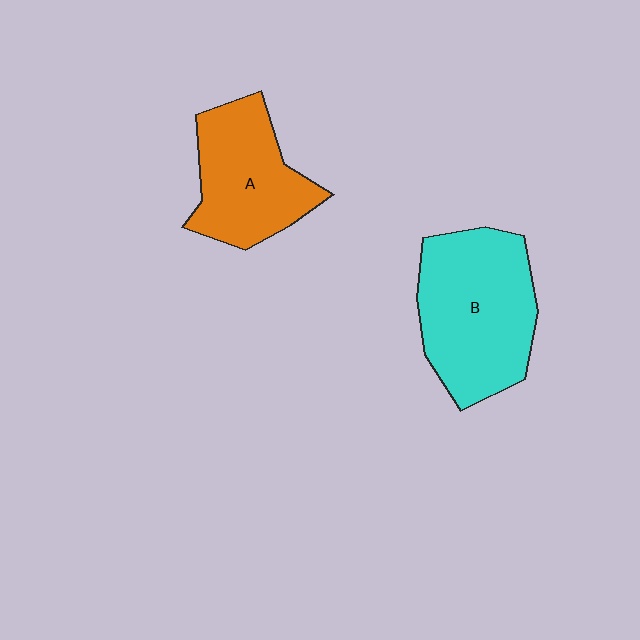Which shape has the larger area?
Shape B (cyan).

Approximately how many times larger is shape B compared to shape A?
Approximately 1.3 times.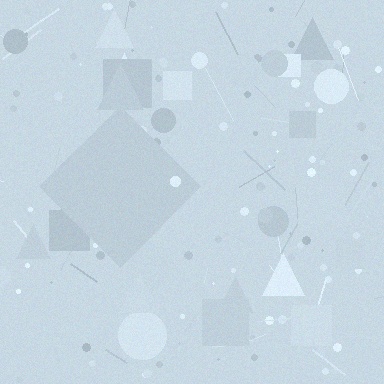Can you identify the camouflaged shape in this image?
The camouflaged shape is a diamond.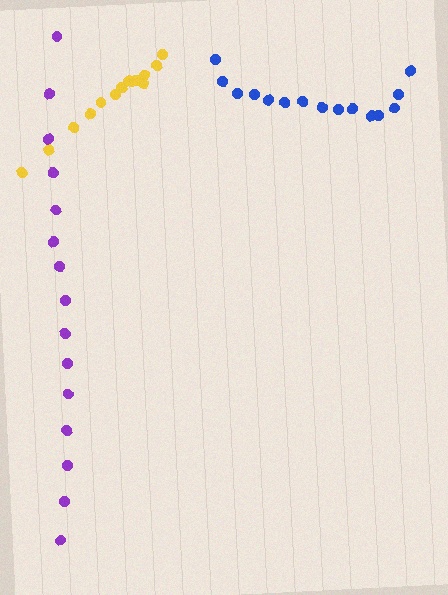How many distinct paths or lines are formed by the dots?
There are 3 distinct paths.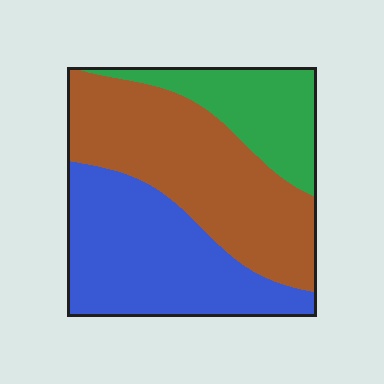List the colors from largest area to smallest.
From largest to smallest: brown, blue, green.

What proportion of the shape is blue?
Blue covers about 40% of the shape.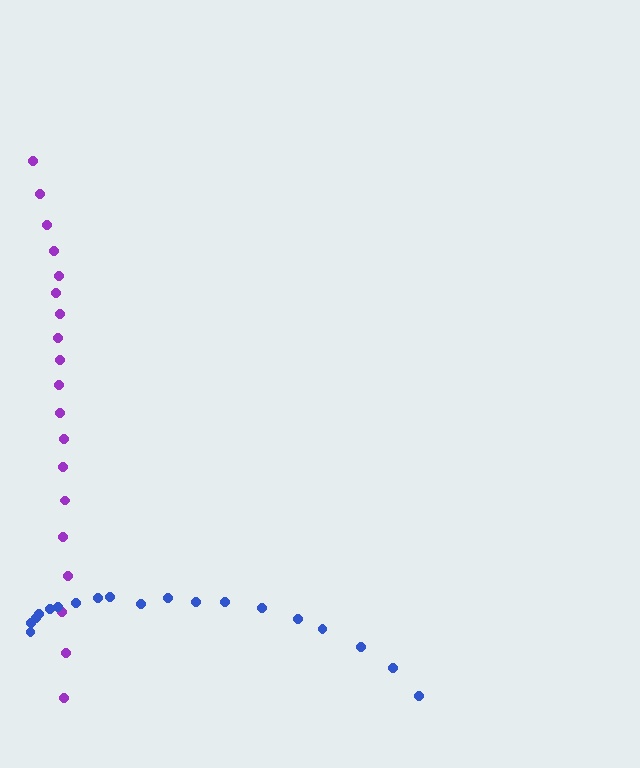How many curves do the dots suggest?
There are 2 distinct paths.